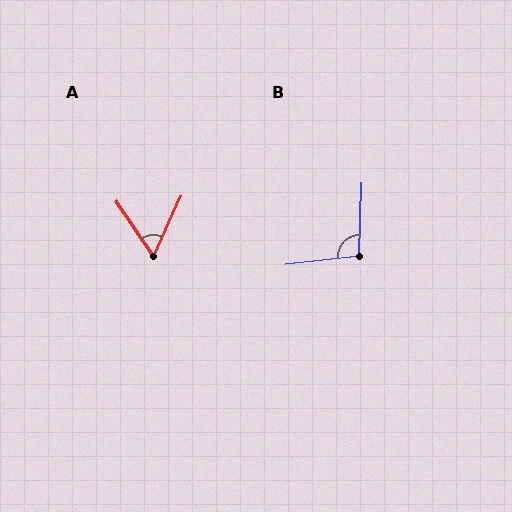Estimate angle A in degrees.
Approximately 59 degrees.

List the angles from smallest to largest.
A (59°), B (99°).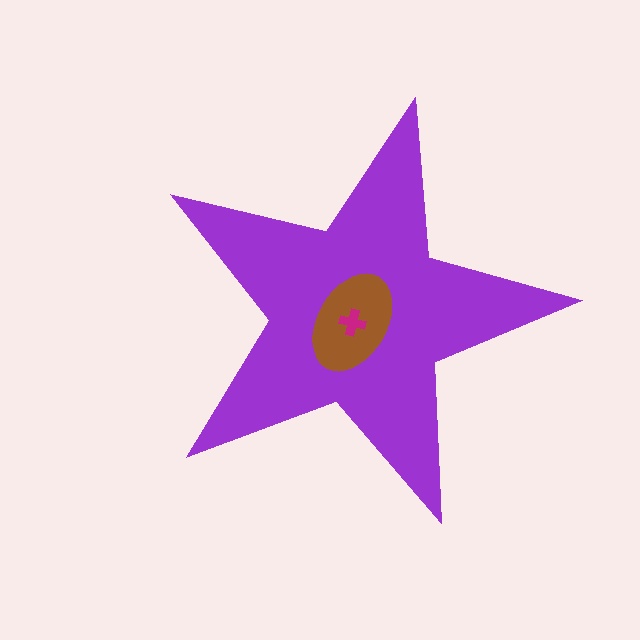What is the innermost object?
The magenta cross.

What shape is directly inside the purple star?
The brown ellipse.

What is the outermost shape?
The purple star.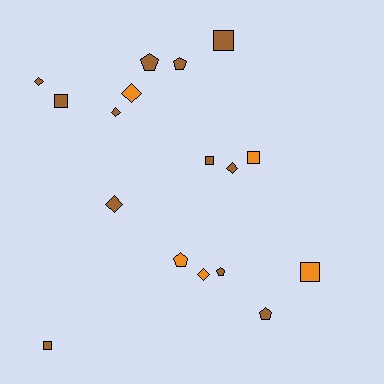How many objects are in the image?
There are 17 objects.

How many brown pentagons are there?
There are 4 brown pentagons.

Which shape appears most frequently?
Square, with 6 objects.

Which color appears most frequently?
Brown, with 12 objects.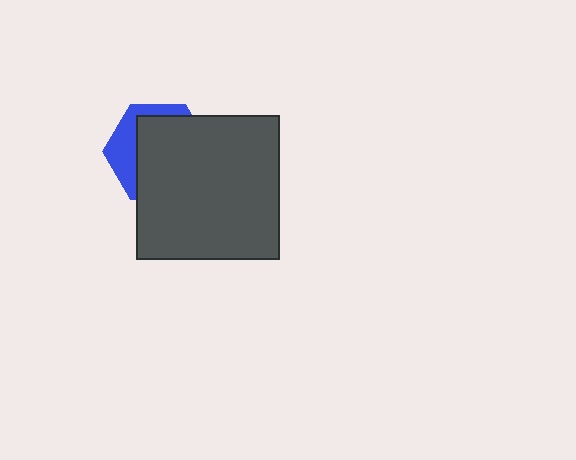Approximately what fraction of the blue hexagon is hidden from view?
Roughly 69% of the blue hexagon is hidden behind the dark gray square.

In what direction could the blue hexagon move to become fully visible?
The blue hexagon could move toward the upper-left. That would shift it out from behind the dark gray square entirely.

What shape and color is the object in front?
The object in front is a dark gray square.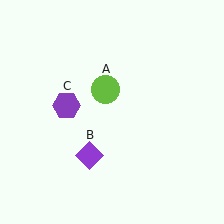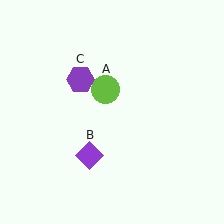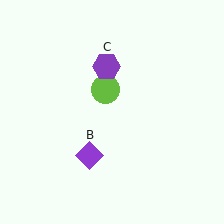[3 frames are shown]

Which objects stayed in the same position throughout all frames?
Lime circle (object A) and purple diamond (object B) remained stationary.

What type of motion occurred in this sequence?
The purple hexagon (object C) rotated clockwise around the center of the scene.